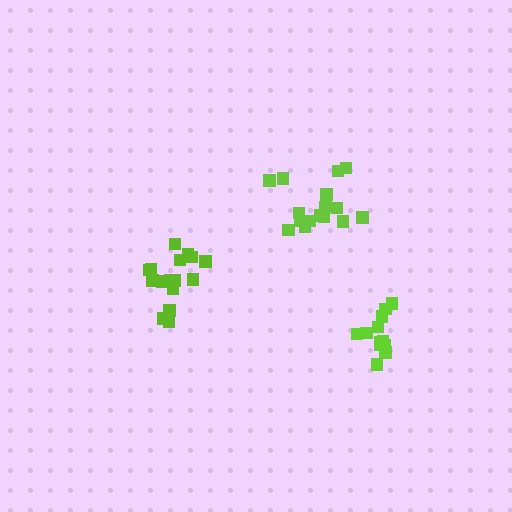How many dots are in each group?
Group 1: 16 dots, Group 2: 16 dots, Group 3: 12 dots (44 total).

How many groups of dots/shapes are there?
There are 3 groups.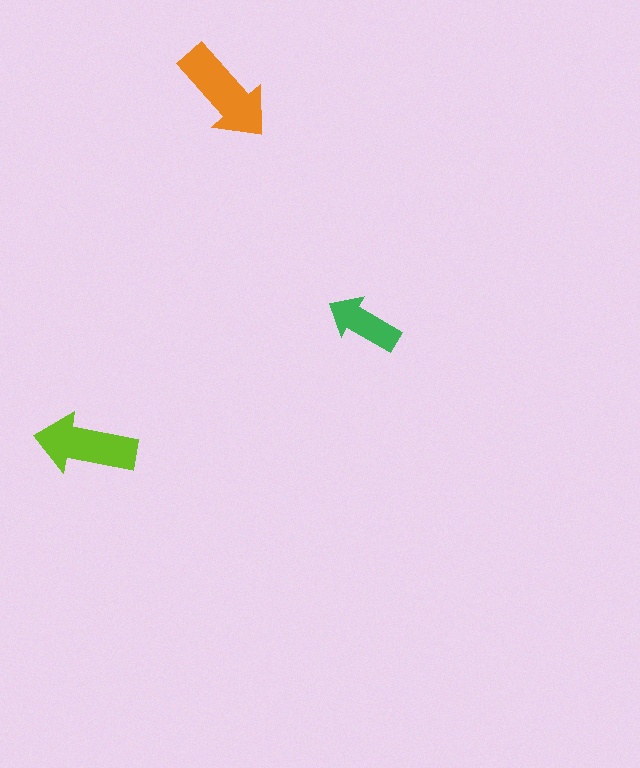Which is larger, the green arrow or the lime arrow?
The lime one.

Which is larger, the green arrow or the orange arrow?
The orange one.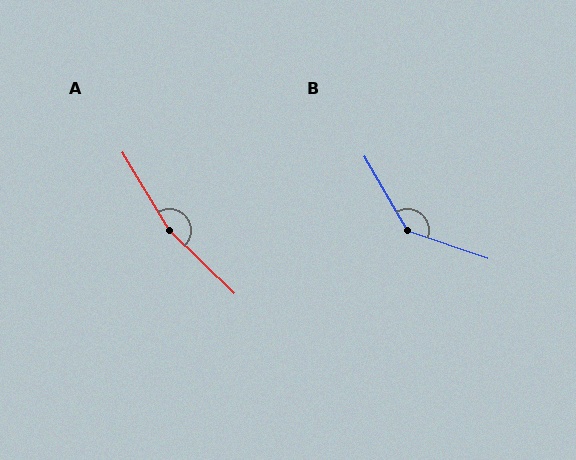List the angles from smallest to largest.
B (139°), A (165°).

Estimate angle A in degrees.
Approximately 165 degrees.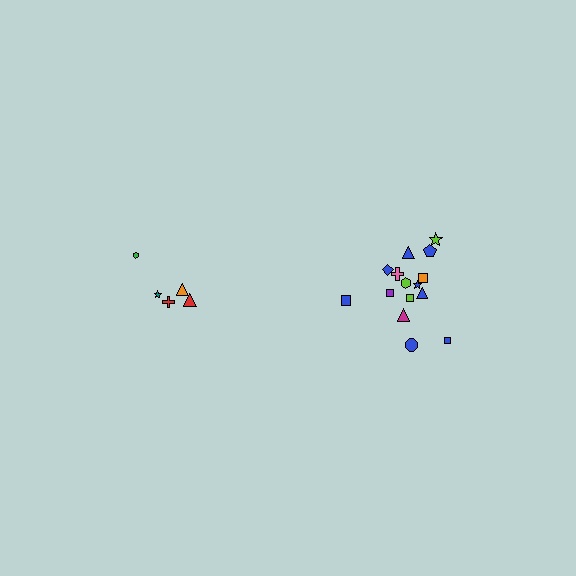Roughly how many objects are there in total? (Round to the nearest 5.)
Roughly 20 objects in total.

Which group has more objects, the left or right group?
The right group.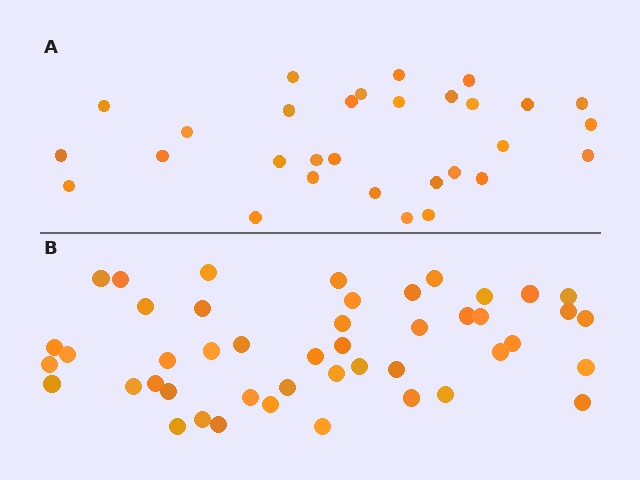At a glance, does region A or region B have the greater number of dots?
Region B (the bottom region) has more dots.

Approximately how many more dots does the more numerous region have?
Region B has approximately 15 more dots than region A.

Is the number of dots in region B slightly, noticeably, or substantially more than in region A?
Region B has substantially more. The ratio is roughly 1.5 to 1.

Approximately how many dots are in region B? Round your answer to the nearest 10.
About 50 dots. (The exact count is 46, which rounds to 50.)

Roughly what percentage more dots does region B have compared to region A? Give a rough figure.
About 55% more.